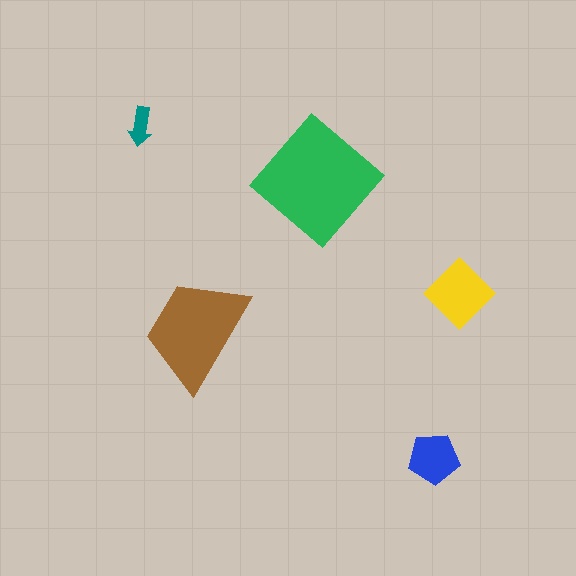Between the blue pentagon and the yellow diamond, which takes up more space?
The yellow diamond.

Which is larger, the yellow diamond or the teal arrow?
The yellow diamond.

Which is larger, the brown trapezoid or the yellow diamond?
The brown trapezoid.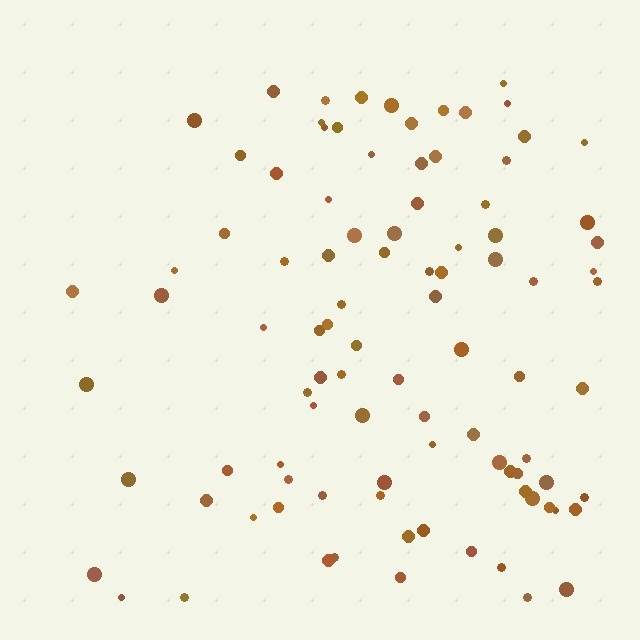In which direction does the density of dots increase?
From left to right, with the right side densest.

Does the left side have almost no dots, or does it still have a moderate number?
Still a moderate number, just noticeably fewer than the right.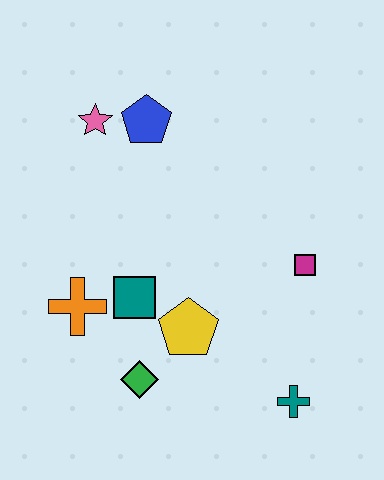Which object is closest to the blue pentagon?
The pink star is closest to the blue pentagon.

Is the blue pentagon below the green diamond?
No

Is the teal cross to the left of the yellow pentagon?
No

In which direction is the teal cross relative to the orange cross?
The teal cross is to the right of the orange cross.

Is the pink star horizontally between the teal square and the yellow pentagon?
No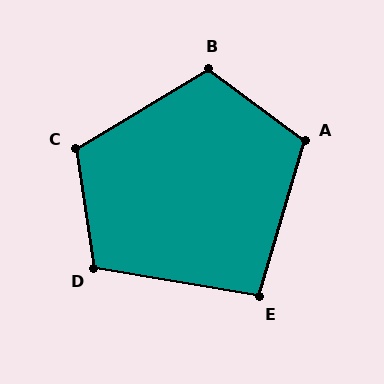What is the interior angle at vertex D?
Approximately 108 degrees (obtuse).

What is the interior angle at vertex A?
Approximately 110 degrees (obtuse).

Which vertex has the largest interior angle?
B, at approximately 113 degrees.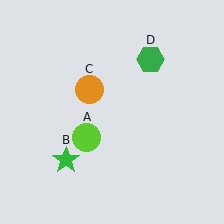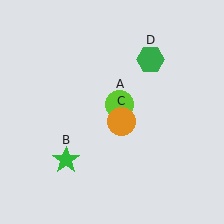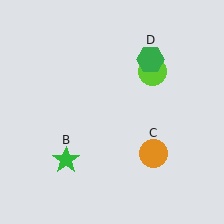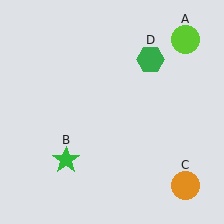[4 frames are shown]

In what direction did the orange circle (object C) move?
The orange circle (object C) moved down and to the right.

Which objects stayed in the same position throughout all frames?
Green star (object B) and green hexagon (object D) remained stationary.